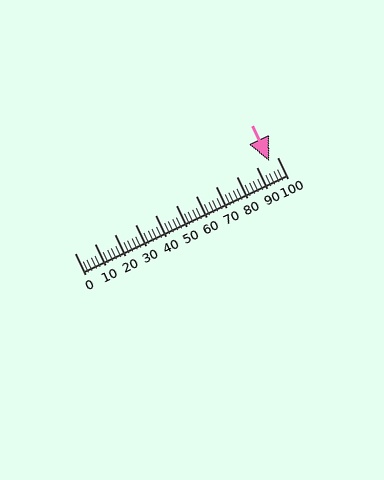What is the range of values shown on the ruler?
The ruler shows values from 0 to 100.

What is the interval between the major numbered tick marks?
The major tick marks are spaced 10 units apart.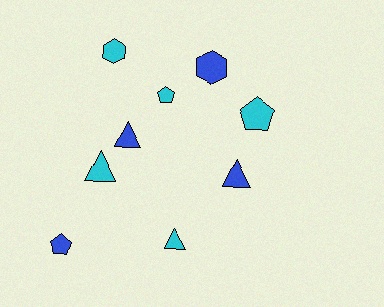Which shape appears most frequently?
Triangle, with 4 objects.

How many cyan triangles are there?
There are 2 cyan triangles.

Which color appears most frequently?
Cyan, with 5 objects.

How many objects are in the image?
There are 9 objects.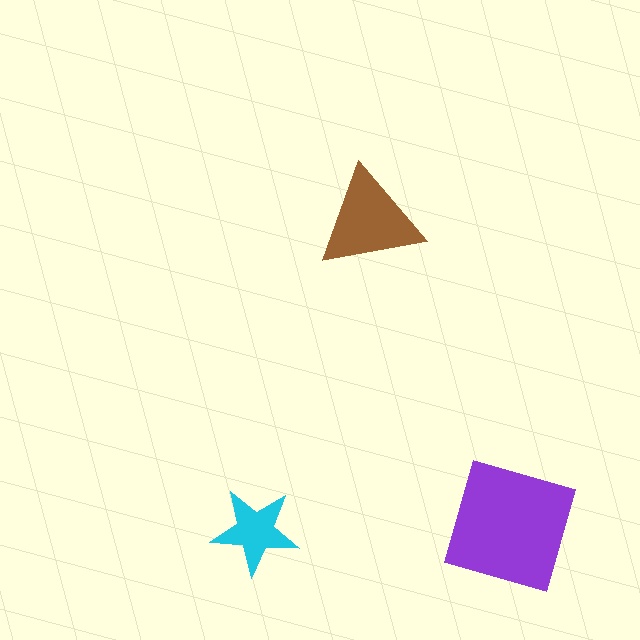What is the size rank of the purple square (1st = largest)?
1st.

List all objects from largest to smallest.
The purple square, the brown triangle, the cyan star.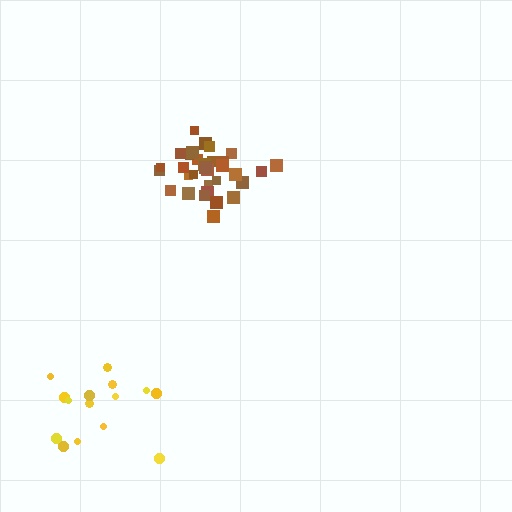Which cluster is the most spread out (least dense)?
Yellow.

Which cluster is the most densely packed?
Brown.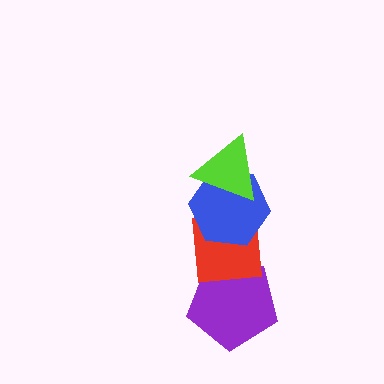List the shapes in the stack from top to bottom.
From top to bottom: the lime triangle, the blue hexagon, the red square, the purple pentagon.